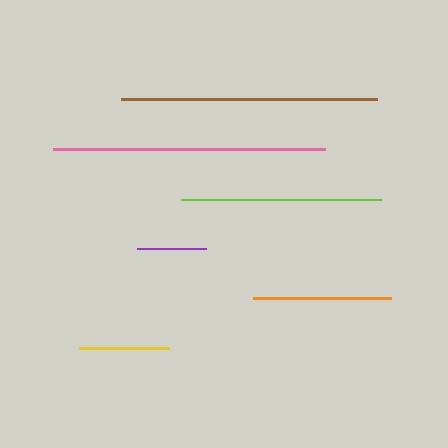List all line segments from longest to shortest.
From longest to shortest: pink, brown, lime, orange, yellow, purple.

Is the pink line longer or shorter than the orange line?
The pink line is longer than the orange line.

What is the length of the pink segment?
The pink segment is approximately 273 pixels long.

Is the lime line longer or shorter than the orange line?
The lime line is longer than the orange line.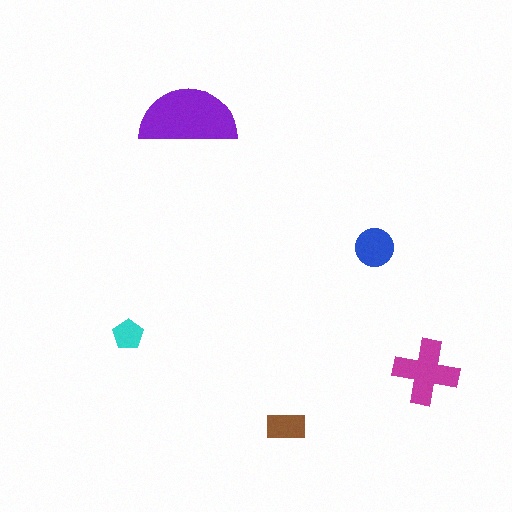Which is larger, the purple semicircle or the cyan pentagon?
The purple semicircle.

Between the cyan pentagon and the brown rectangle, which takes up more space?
The brown rectangle.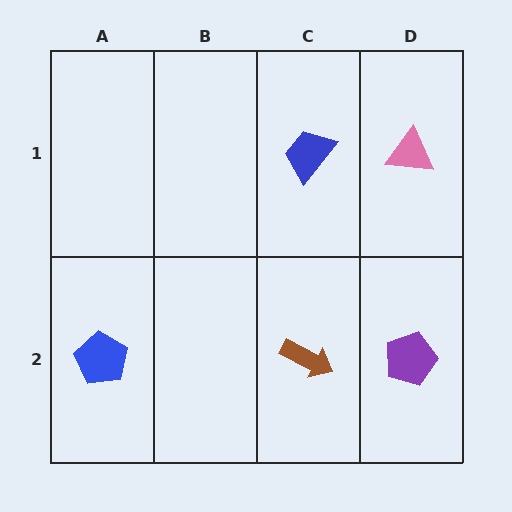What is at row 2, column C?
A brown arrow.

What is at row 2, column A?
A blue pentagon.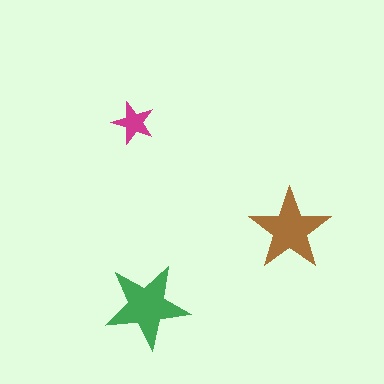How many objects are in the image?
There are 3 objects in the image.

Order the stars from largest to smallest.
the green one, the brown one, the magenta one.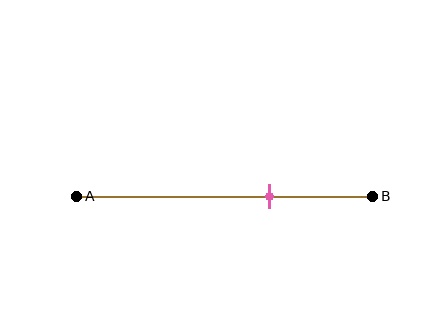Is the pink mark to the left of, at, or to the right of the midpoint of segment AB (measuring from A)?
The pink mark is to the right of the midpoint of segment AB.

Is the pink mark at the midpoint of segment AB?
No, the mark is at about 65% from A, not at the 50% midpoint.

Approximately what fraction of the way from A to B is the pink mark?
The pink mark is approximately 65% of the way from A to B.